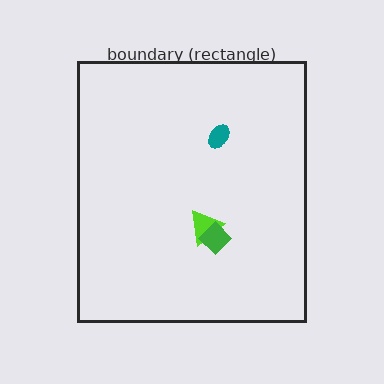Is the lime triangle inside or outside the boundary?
Inside.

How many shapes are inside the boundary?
3 inside, 0 outside.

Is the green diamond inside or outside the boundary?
Inside.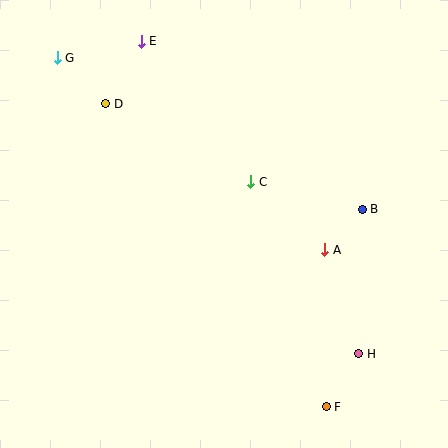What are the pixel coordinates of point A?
Point A is at (325, 250).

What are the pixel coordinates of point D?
Point D is at (106, 104).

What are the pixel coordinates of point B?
Point B is at (362, 209).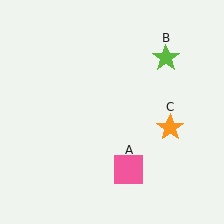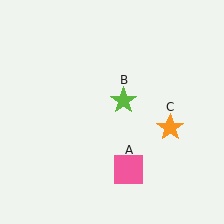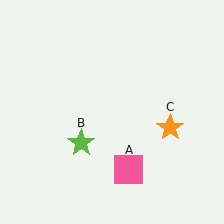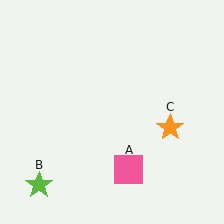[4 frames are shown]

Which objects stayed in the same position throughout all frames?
Pink square (object A) and orange star (object C) remained stationary.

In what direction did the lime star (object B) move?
The lime star (object B) moved down and to the left.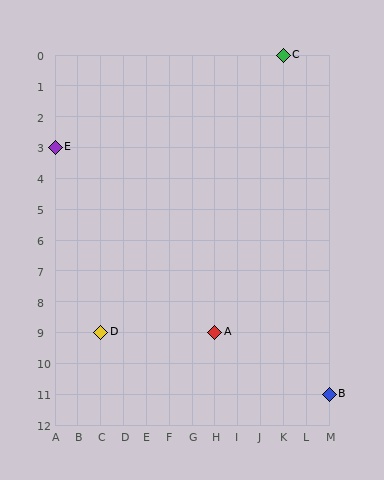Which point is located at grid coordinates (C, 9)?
Point D is at (C, 9).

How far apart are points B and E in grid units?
Points B and E are 12 columns and 8 rows apart (about 14.4 grid units diagonally).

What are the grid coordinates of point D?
Point D is at grid coordinates (C, 9).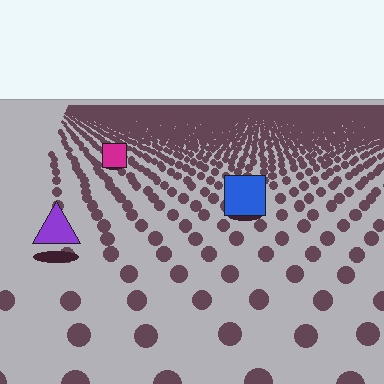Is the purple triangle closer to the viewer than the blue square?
Yes. The purple triangle is closer — you can tell from the texture gradient: the ground texture is coarser near it.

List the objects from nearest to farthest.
From nearest to farthest: the purple triangle, the blue square, the magenta square.